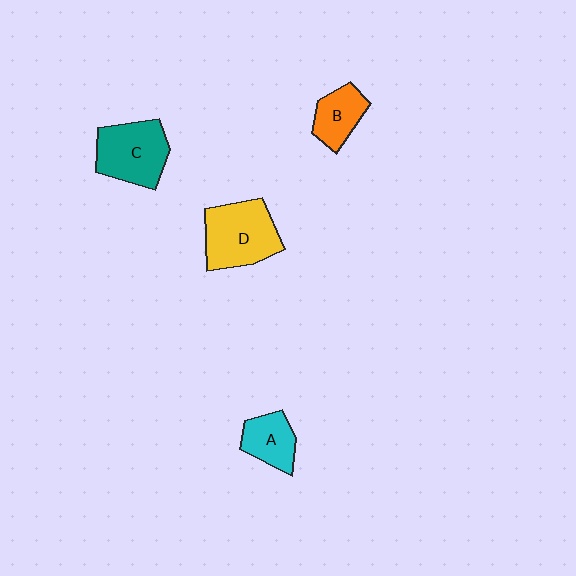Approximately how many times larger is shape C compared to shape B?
Approximately 1.6 times.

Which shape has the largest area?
Shape D (yellow).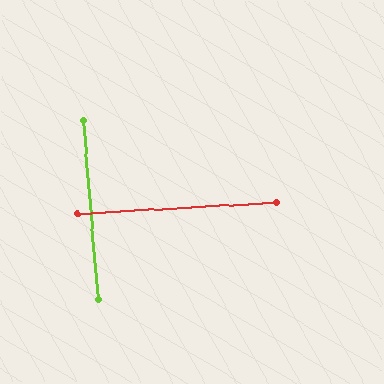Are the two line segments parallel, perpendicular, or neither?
Perpendicular — they meet at approximately 88°.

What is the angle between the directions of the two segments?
Approximately 88 degrees.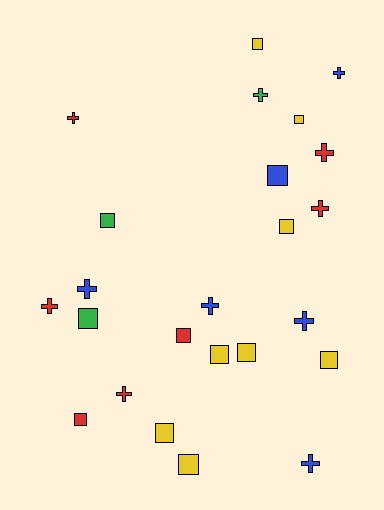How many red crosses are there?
There are 5 red crosses.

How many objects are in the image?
There are 24 objects.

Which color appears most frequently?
Yellow, with 8 objects.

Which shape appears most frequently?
Square, with 13 objects.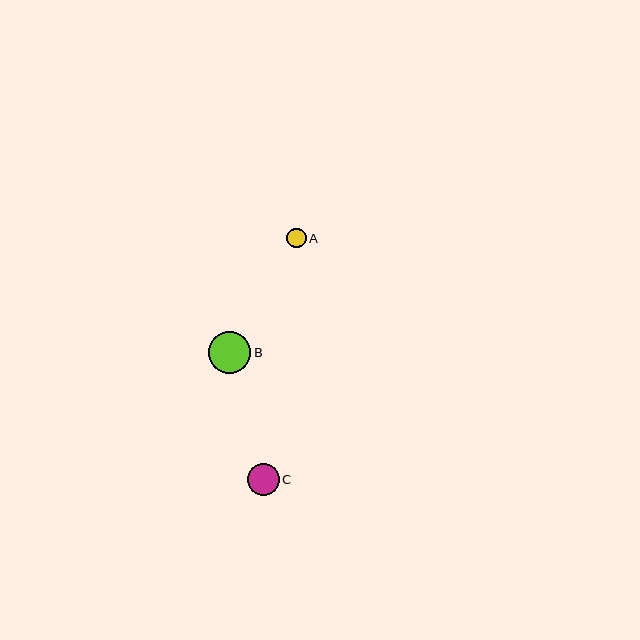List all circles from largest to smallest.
From largest to smallest: B, C, A.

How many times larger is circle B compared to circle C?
Circle B is approximately 1.3 times the size of circle C.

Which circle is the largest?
Circle B is the largest with a size of approximately 43 pixels.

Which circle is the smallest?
Circle A is the smallest with a size of approximately 20 pixels.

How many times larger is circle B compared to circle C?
Circle B is approximately 1.3 times the size of circle C.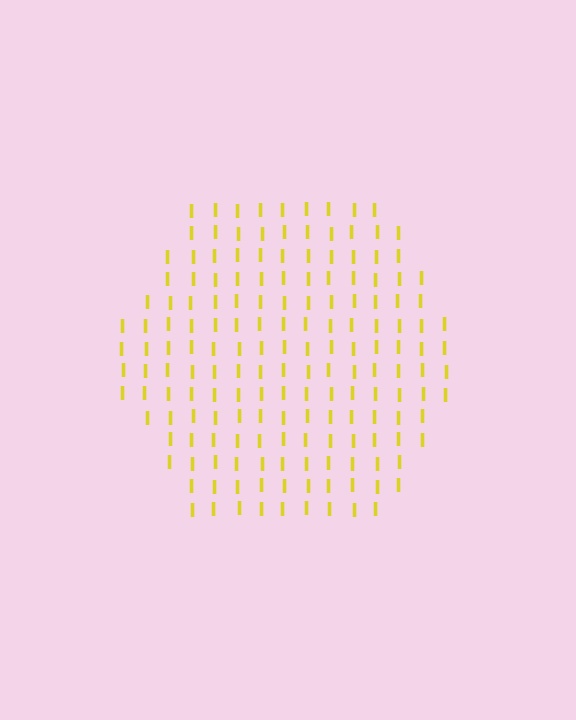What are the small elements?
The small elements are letter I's.